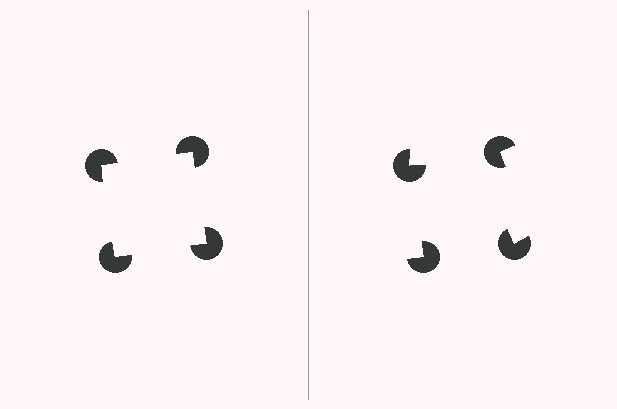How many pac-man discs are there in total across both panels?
8 — 4 on each side.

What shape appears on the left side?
An illusory square.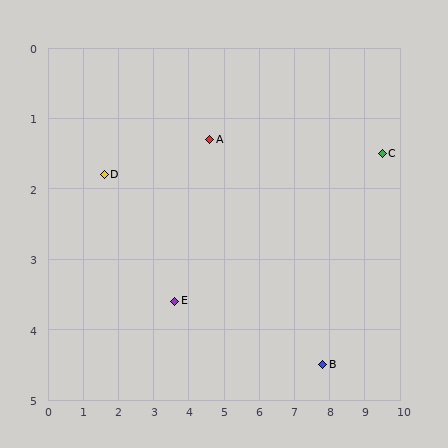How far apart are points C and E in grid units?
Points C and E are about 6.3 grid units apart.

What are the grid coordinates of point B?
Point B is at approximately (7.8, 4.5).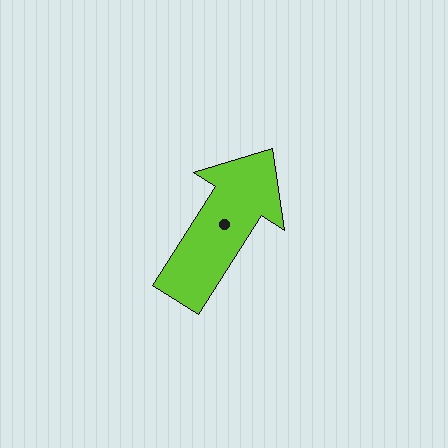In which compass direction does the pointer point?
Northeast.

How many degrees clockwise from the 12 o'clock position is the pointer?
Approximately 33 degrees.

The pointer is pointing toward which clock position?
Roughly 1 o'clock.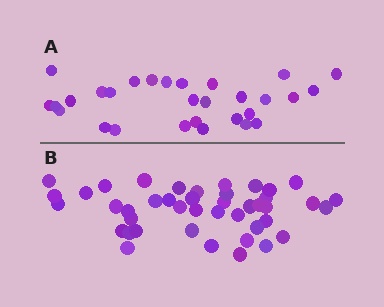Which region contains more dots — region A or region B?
Region B (the bottom region) has more dots.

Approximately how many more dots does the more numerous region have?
Region B has approximately 15 more dots than region A.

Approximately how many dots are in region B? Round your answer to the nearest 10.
About 40 dots. (The exact count is 43, which rounds to 40.)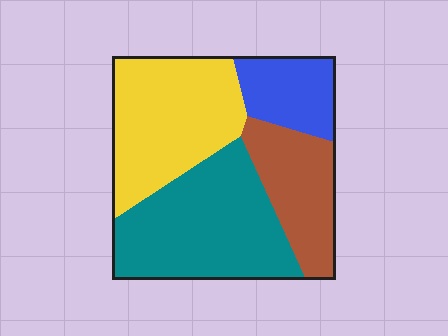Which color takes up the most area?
Teal, at roughly 35%.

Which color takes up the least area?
Blue, at roughly 15%.